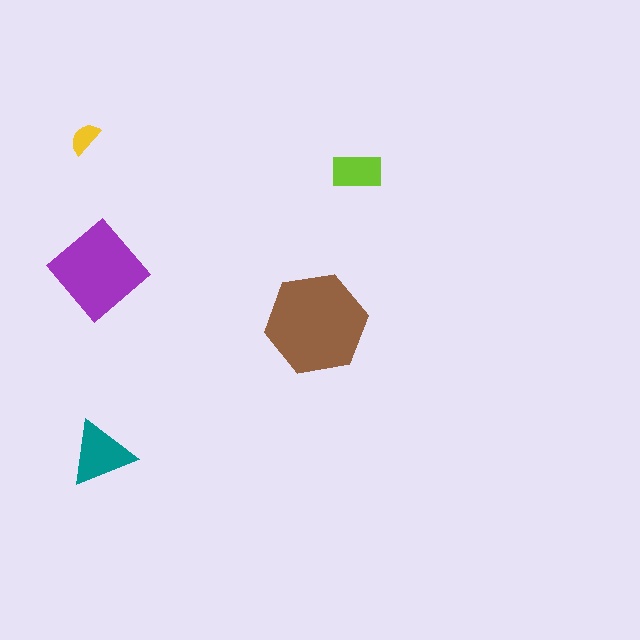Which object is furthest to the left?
The yellow semicircle is leftmost.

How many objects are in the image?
There are 5 objects in the image.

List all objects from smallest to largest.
The yellow semicircle, the lime rectangle, the teal triangle, the purple diamond, the brown hexagon.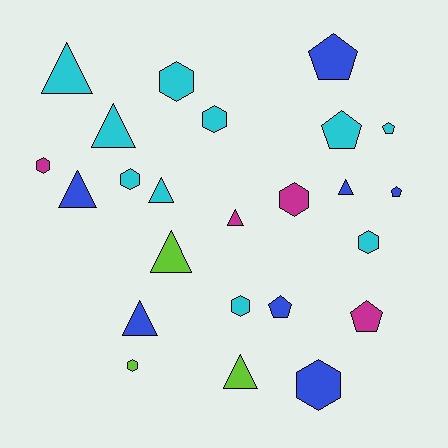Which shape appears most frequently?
Hexagon, with 9 objects.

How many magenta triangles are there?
There is 1 magenta triangle.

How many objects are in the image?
There are 24 objects.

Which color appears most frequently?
Cyan, with 10 objects.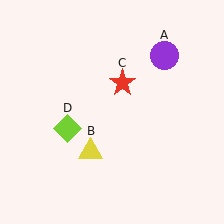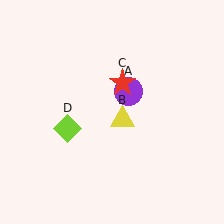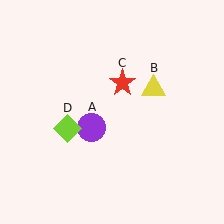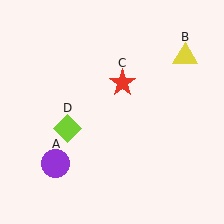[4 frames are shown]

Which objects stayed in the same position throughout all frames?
Red star (object C) and lime diamond (object D) remained stationary.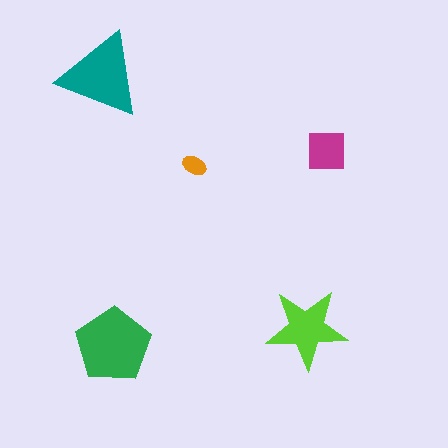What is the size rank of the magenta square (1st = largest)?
4th.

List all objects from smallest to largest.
The orange ellipse, the magenta square, the lime star, the teal triangle, the green pentagon.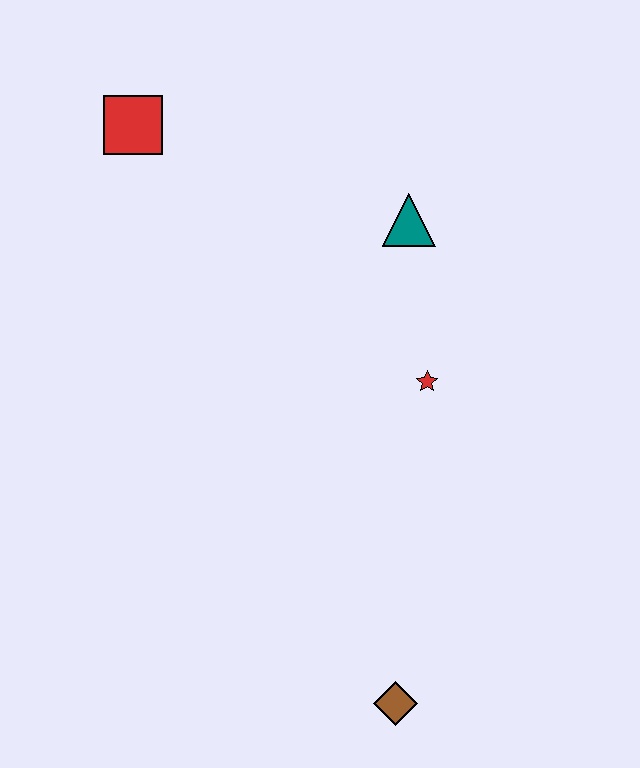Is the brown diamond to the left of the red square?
No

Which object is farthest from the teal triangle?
The brown diamond is farthest from the teal triangle.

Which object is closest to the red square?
The teal triangle is closest to the red square.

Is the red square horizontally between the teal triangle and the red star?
No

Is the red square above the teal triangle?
Yes